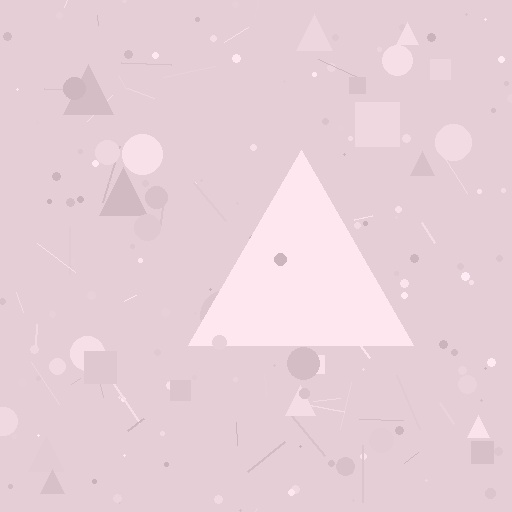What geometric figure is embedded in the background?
A triangle is embedded in the background.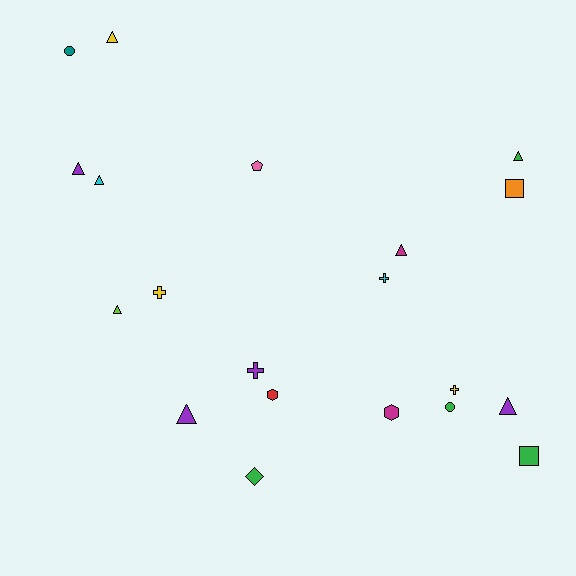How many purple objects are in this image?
There are 4 purple objects.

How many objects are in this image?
There are 20 objects.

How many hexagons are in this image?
There are 2 hexagons.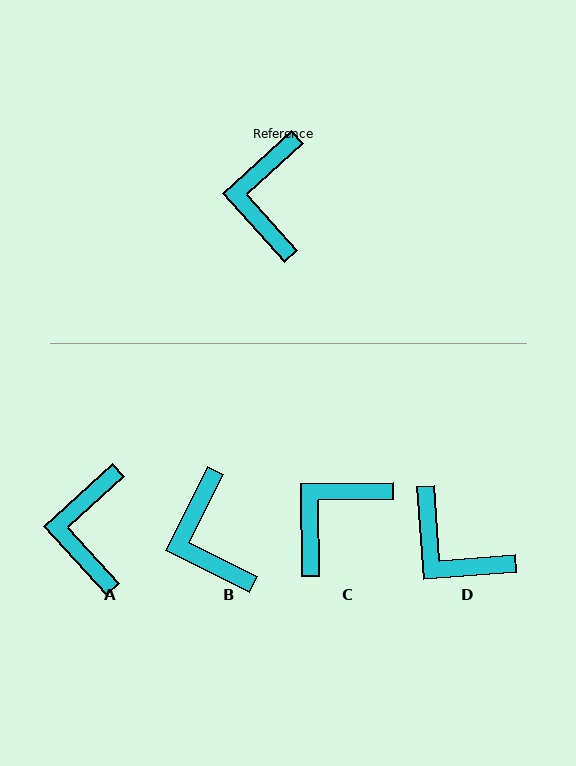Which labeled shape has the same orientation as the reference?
A.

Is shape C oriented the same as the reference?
No, it is off by about 41 degrees.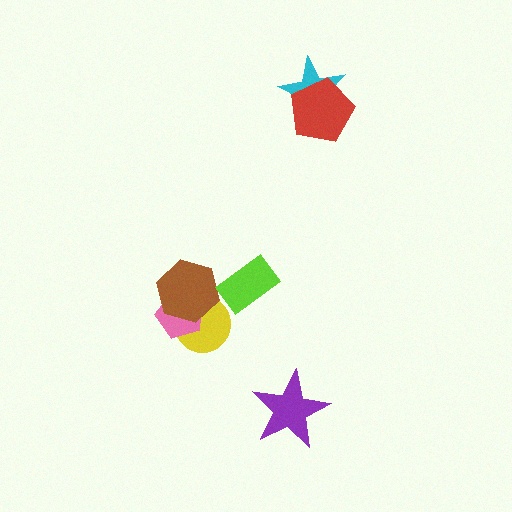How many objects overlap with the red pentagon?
1 object overlaps with the red pentagon.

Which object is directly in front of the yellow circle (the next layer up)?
The pink pentagon is directly in front of the yellow circle.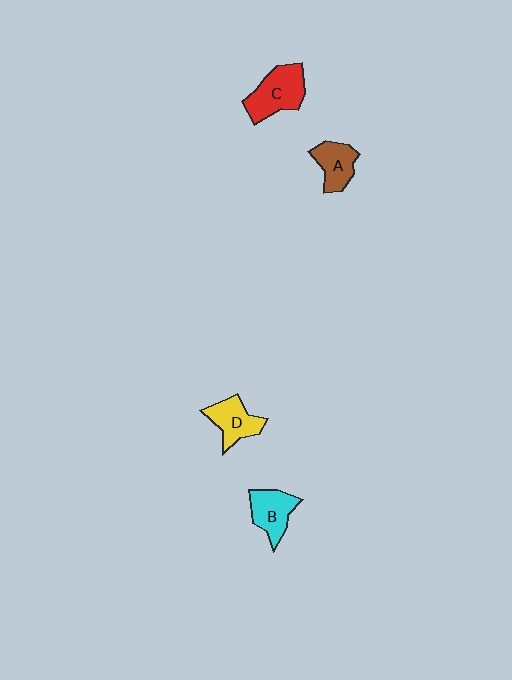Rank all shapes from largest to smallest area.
From largest to smallest: C (red), D (yellow), B (cyan), A (brown).